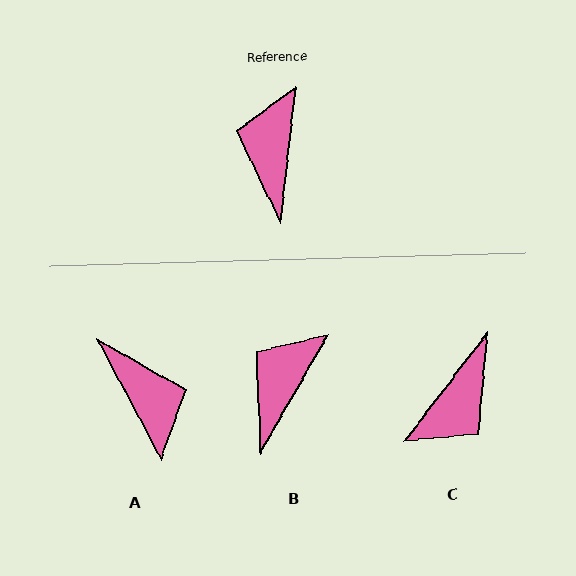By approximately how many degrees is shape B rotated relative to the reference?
Approximately 24 degrees clockwise.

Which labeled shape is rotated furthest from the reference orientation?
C, about 149 degrees away.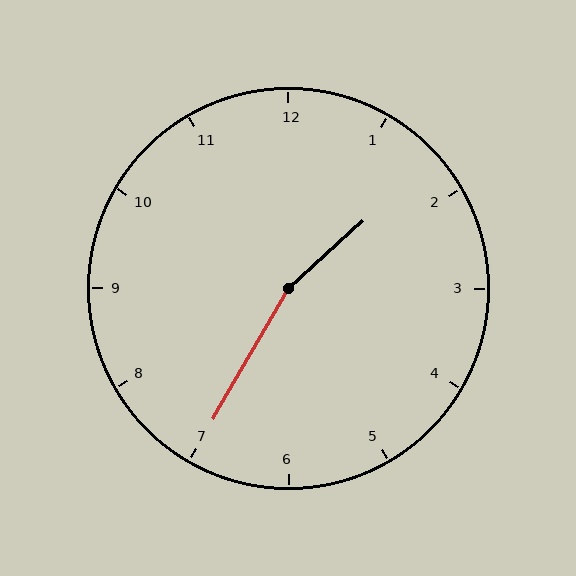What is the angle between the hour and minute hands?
Approximately 162 degrees.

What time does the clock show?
1:35.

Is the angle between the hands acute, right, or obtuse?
It is obtuse.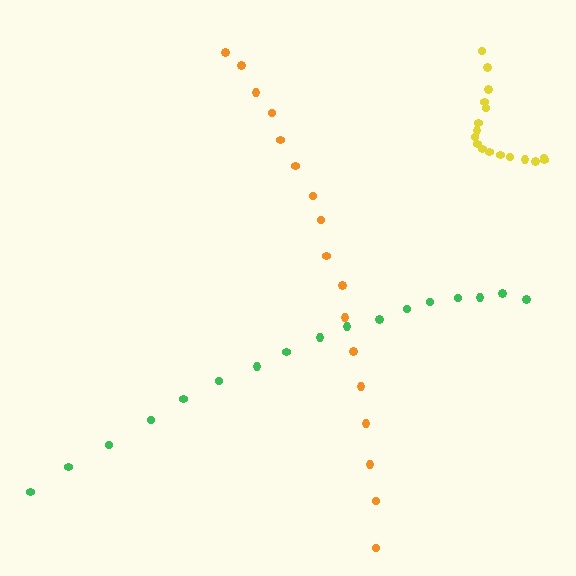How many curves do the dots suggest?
There are 3 distinct paths.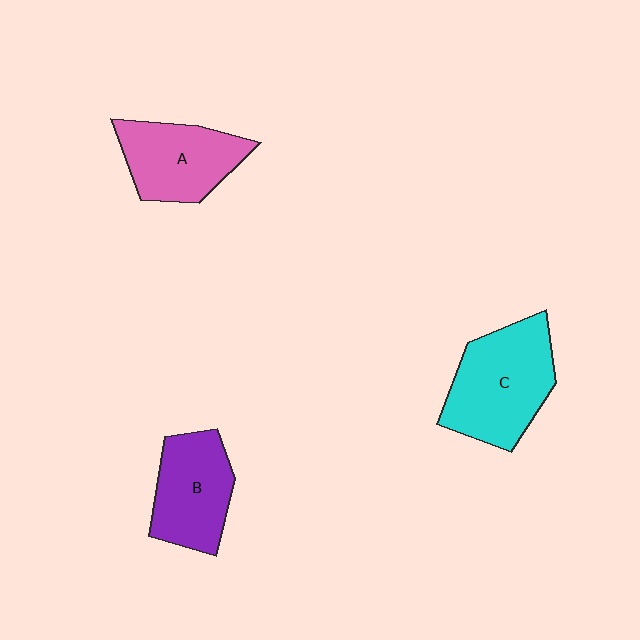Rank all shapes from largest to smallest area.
From largest to smallest: C (cyan), A (pink), B (purple).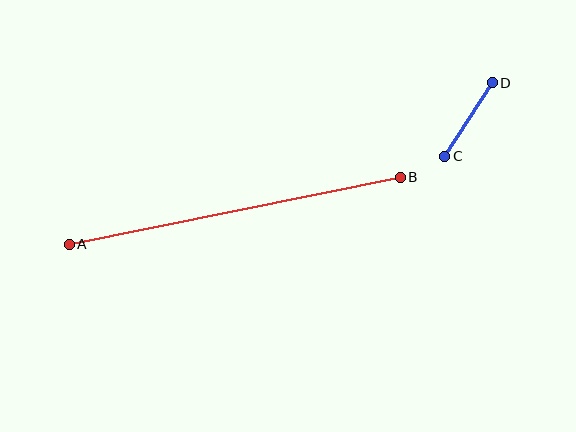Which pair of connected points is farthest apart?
Points A and B are farthest apart.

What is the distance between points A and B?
The distance is approximately 338 pixels.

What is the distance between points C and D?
The distance is approximately 87 pixels.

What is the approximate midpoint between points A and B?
The midpoint is at approximately (235, 211) pixels.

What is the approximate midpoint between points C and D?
The midpoint is at approximately (469, 120) pixels.